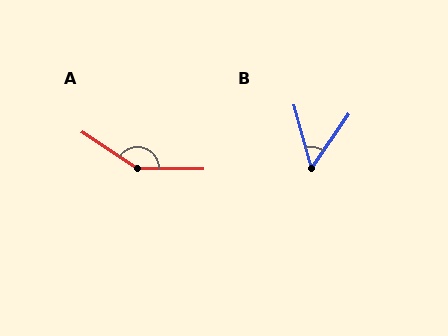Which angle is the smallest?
B, at approximately 50 degrees.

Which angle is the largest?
A, at approximately 147 degrees.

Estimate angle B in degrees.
Approximately 50 degrees.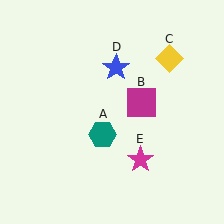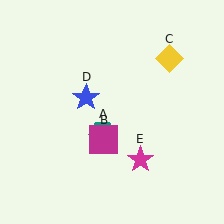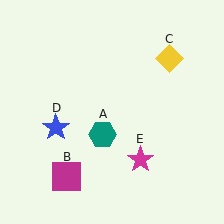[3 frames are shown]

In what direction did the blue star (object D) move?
The blue star (object D) moved down and to the left.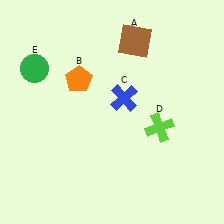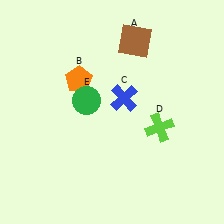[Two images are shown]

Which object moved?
The green circle (E) moved right.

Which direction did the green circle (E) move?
The green circle (E) moved right.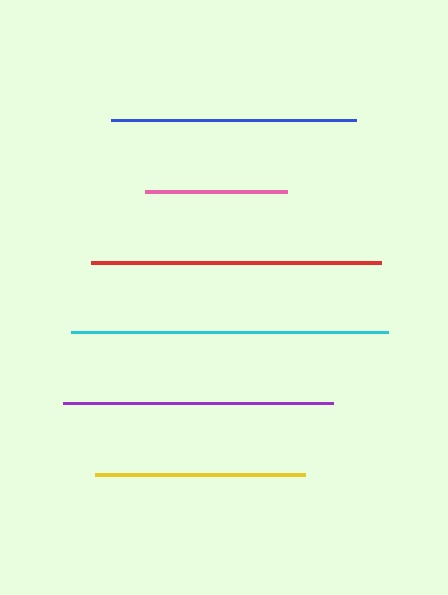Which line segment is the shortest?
The pink line is the shortest at approximately 142 pixels.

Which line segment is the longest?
The cyan line is the longest at approximately 317 pixels.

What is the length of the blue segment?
The blue segment is approximately 246 pixels long.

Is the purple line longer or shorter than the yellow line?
The purple line is longer than the yellow line.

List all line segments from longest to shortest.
From longest to shortest: cyan, red, purple, blue, yellow, pink.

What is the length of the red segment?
The red segment is approximately 291 pixels long.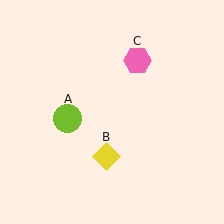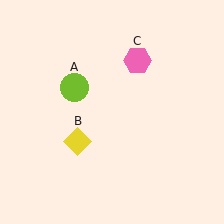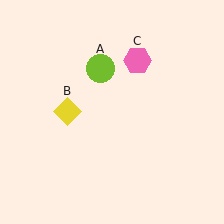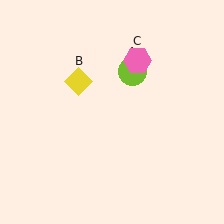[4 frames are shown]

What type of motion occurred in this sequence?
The lime circle (object A), yellow diamond (object B) rotated clockwise around the center of the scene.